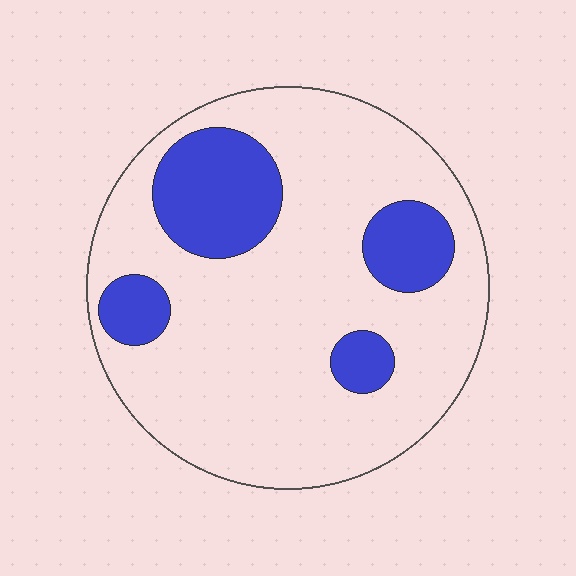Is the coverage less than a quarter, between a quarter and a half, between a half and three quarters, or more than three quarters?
Less than a quarter.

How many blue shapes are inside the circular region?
4.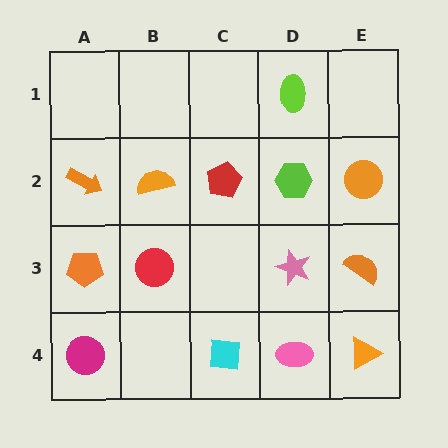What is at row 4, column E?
An orange triangle.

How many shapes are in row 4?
4 shapes.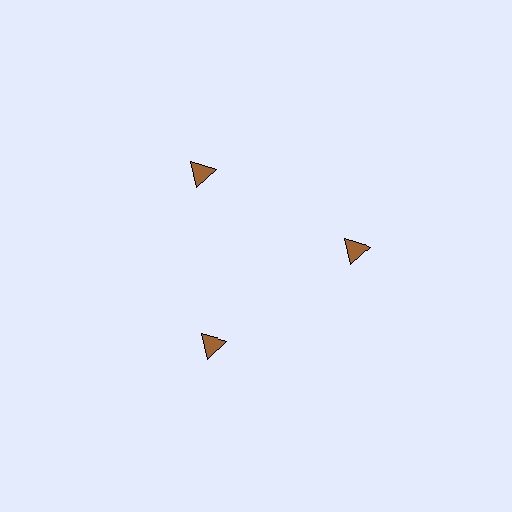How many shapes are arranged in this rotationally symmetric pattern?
There are 3 shapes, arranged in 3 groups of 1.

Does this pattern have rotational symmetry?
Yes, this pattern has 3-fold rotational symmetry. It looks the same after rotating 120 degrees around the center.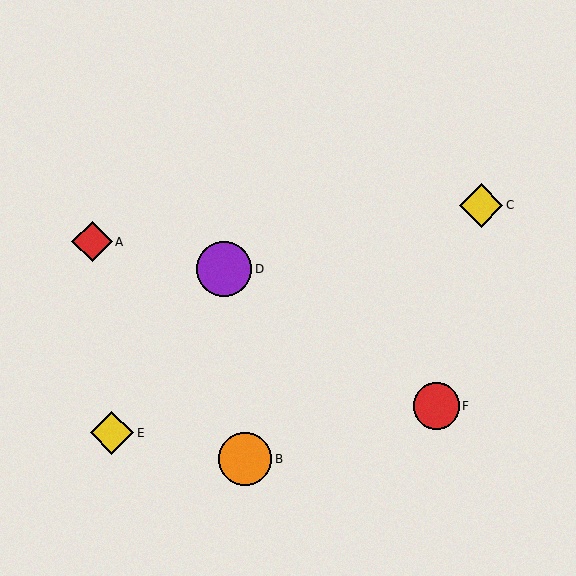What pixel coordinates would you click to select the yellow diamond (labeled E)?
Click at (112, 433) to select the yellow diamond E.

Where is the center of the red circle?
The center of the red circle is at (436, 406).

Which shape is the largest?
The purple circle (labeled D) is the largest.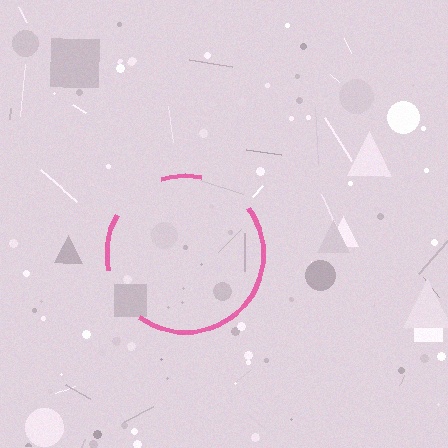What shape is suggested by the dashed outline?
The dashed outline suggests a circle.